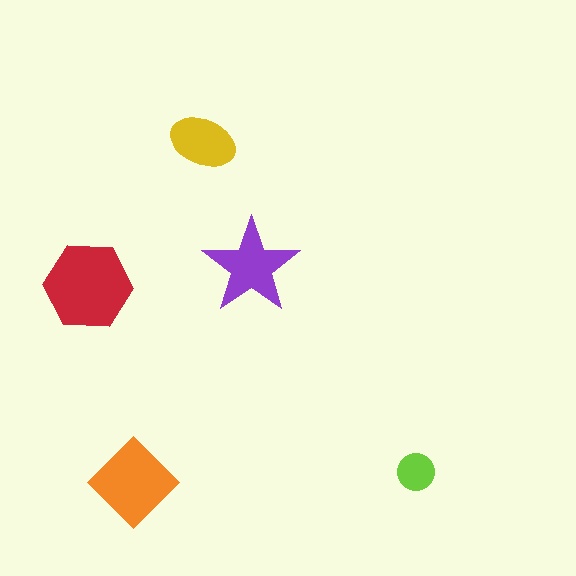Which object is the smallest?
The lime circle.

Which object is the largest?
The red hexagon.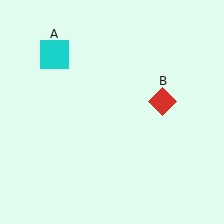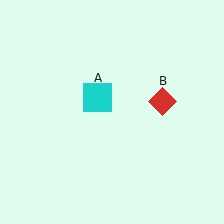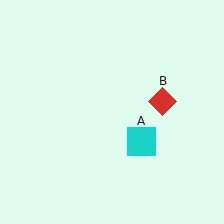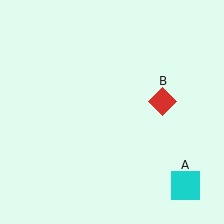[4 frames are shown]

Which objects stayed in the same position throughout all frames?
Red diamond (object B) remained stationary.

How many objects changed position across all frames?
1 object changed position: cyan square (object A).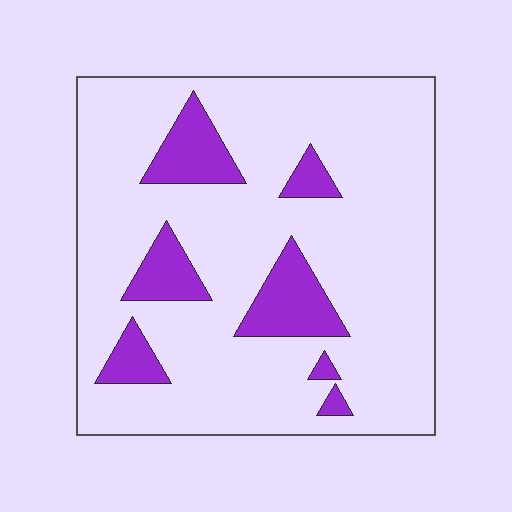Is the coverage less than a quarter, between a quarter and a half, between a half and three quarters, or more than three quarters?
Less than a quarter.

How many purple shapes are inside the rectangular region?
7.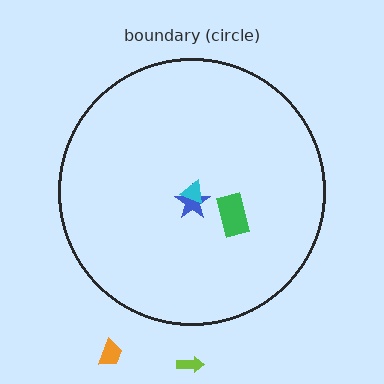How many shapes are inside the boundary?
3 inside, 2 outside.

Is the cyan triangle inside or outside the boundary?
Inside.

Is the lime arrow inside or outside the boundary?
Outside.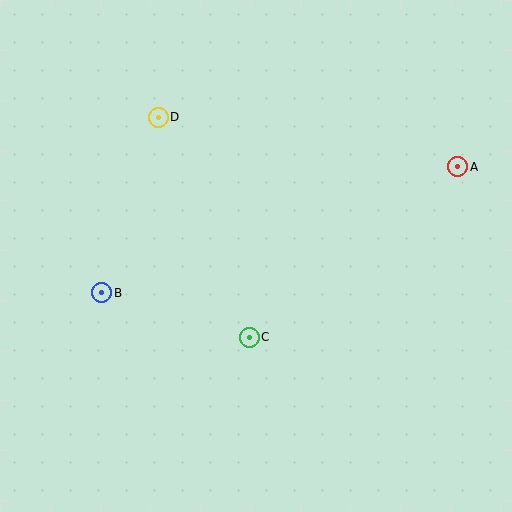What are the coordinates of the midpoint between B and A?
The midpoint between B and A is at (280, 230).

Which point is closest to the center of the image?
Point C at (249, 337) is closest to the center.